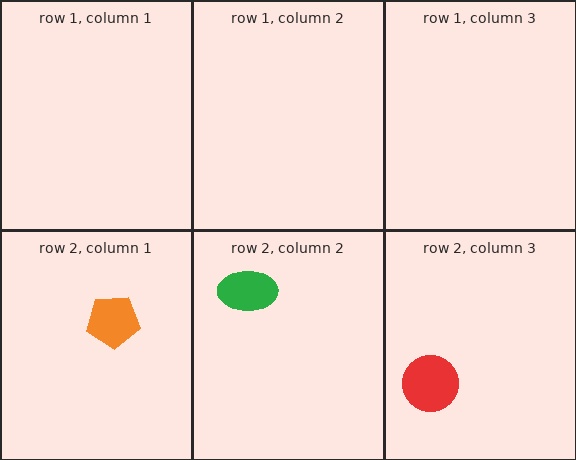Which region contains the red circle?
The row 2, column 3 region.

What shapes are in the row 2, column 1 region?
The orange pentagon.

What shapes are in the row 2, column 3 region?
The red circle.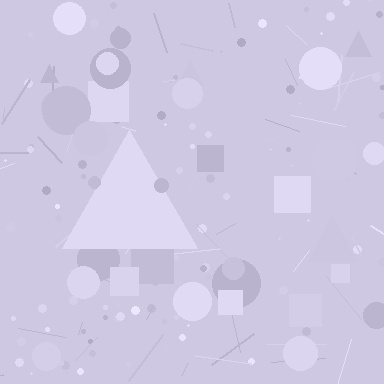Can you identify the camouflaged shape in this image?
The camouflaged shape is a triangle.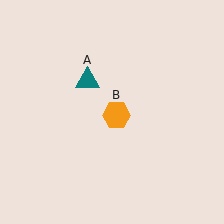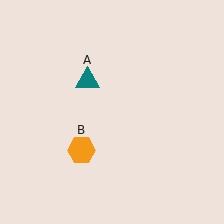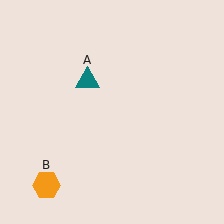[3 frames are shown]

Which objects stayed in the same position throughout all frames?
Teal triangle (object A) remained stationary.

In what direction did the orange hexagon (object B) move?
The orange hexagon (object B) moved down and to the left.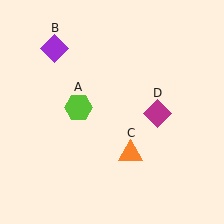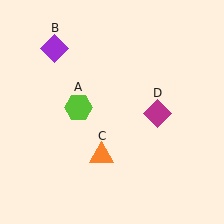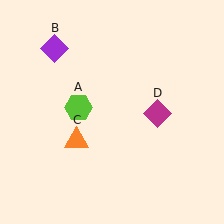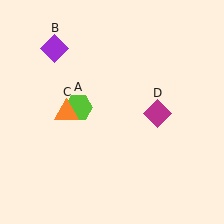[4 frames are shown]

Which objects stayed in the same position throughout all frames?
Lime hexagon (object A) and purple diamond (object B) and magenta diamond (object D) remained stationary.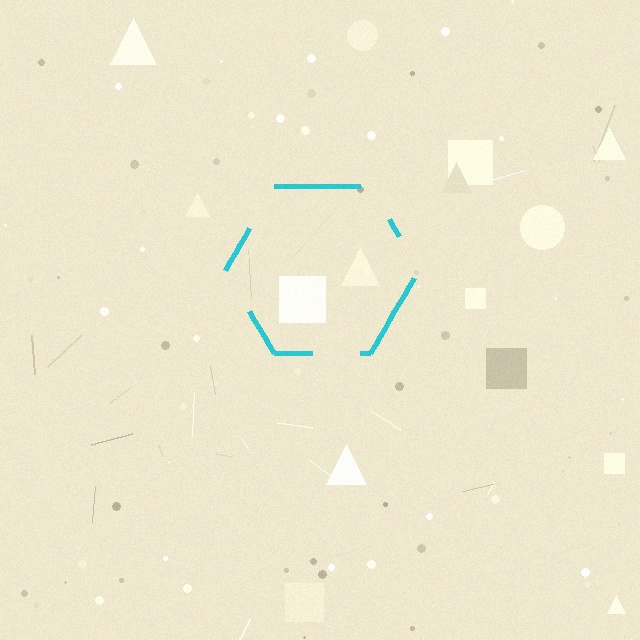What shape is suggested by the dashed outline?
The dashed outline suggests a hexagon.